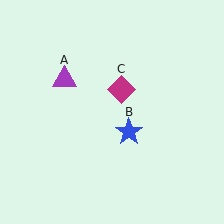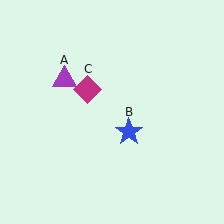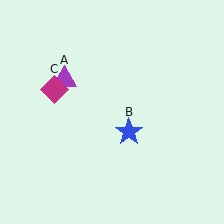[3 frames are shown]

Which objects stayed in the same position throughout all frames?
Purple triangle (object A) and blue star (object B) remained stationary.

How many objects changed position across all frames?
1 object changed position: magenta diamond (object C).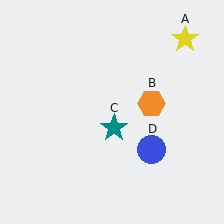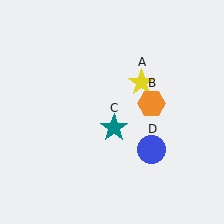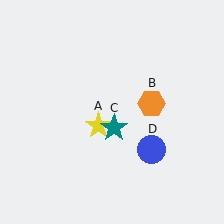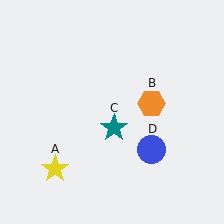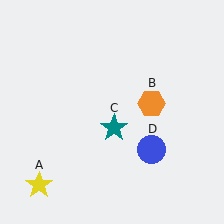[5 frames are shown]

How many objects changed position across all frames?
1 object changed position: yellow star (object A).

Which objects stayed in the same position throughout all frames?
Orange hexagon (object B) and teal star (object C) and blue circle (object D) remained stationary.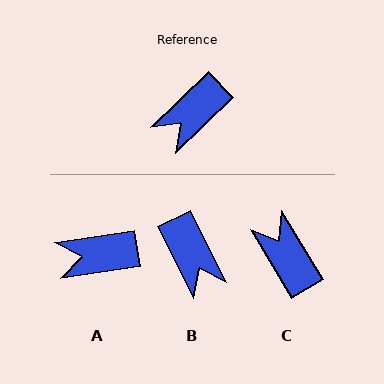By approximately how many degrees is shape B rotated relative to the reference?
Approximately 72 degrees counter-clockwise.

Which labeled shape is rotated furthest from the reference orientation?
C, about 103 degrees away.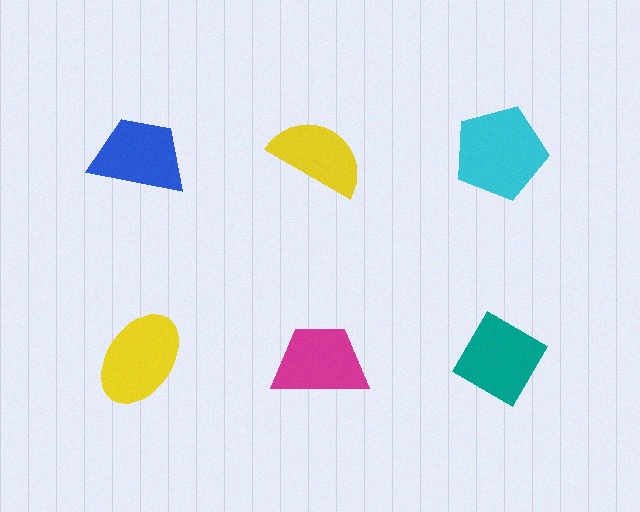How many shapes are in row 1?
3 shapes.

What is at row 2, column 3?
A teal diamond.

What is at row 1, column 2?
A yellow semicircle.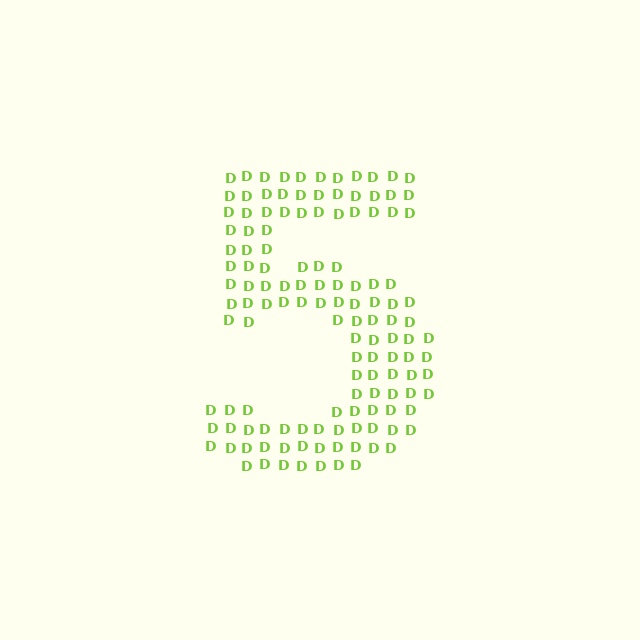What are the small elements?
The small elements are letter D's.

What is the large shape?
The large shape is the digit 5.